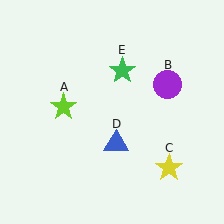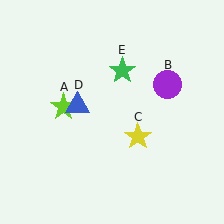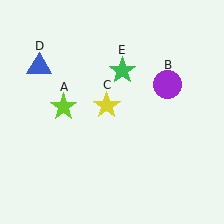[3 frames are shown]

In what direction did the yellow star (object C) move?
The yellow star (object C) moved up and to the left.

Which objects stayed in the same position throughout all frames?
Lime star (object A) and purple circle (object B) and green star (object E) remained stationary.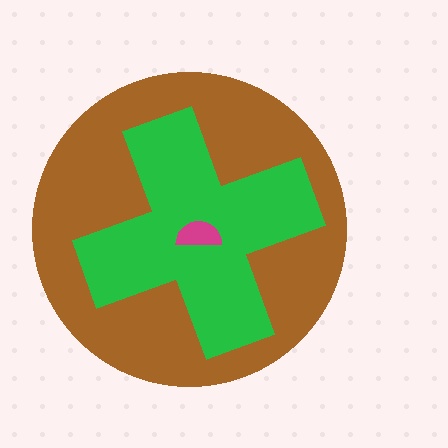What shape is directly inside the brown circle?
The green cross.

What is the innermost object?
The magenta semicircle.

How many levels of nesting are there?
3.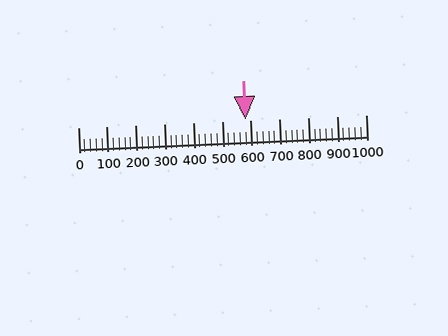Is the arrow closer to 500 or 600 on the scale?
The arrow is closer to 600.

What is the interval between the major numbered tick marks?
The major tick marks are spaced 100 units apart.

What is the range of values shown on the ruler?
The ruler shows values from 0 to 1000.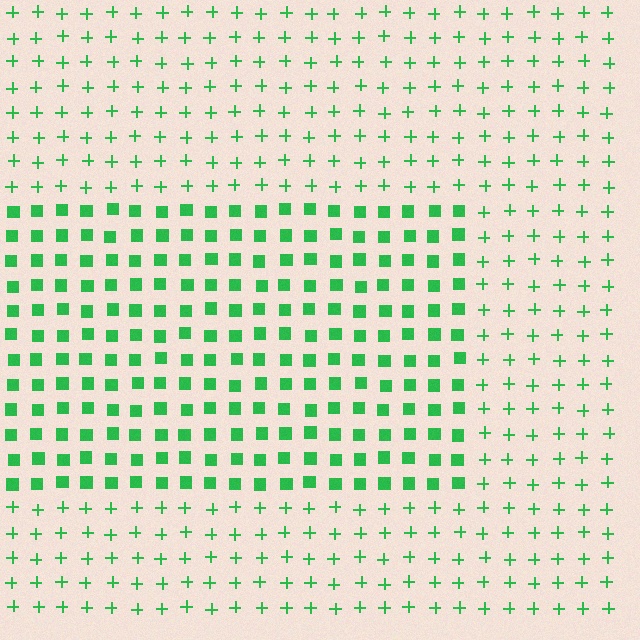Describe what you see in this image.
The image is filled with small green elements arranged in a uniform grid. A rectangle-shaped region contains squares, while the surrounding area contains plus signs. The boundary is defined purely by the change in element shape.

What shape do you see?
I see a rectangle.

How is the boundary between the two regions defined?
The boundary is defined by a change in element shape: squares inside vs. plus signs outside. All elements share the same color and spacing.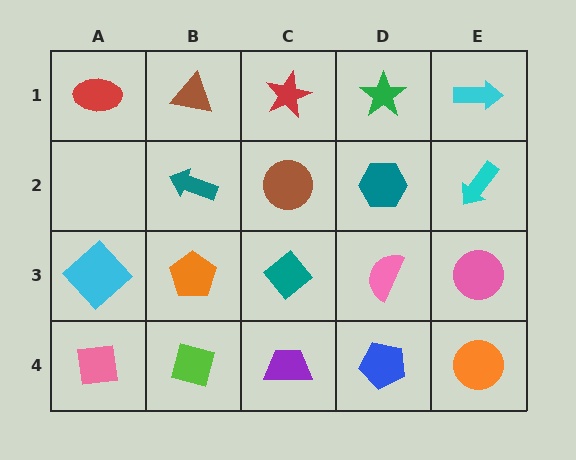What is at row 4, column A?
A pink square.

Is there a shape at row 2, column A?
No, that cell is empty.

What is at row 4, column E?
An orange circle.